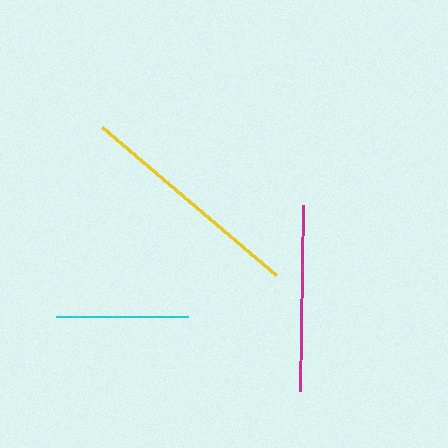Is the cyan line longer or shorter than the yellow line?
The yellow line is longer than the cyan line.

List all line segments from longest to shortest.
From longest to shortest: yellow, magenta, cyan.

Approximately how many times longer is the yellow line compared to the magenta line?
The yellow line is approximately 1.2 times the length of the magenta line.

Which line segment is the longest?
The yellow line is the longest at approximately 229 pixels.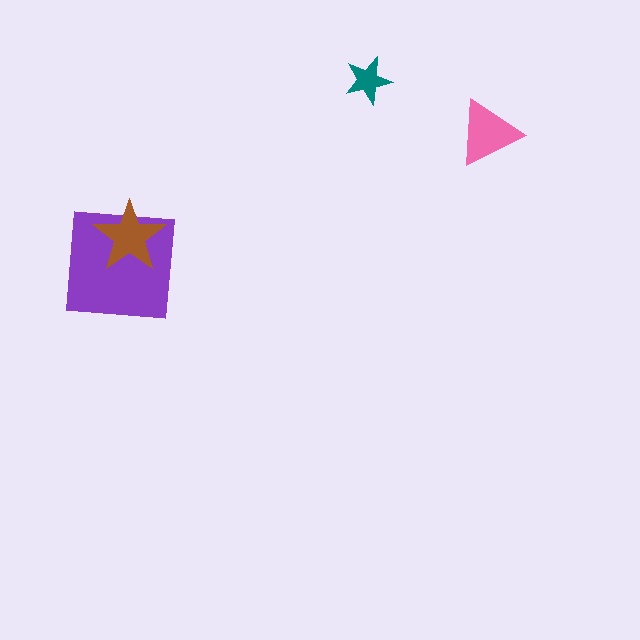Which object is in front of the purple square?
The brown star is in front of the purple square.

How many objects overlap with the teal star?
0 objects overlap with the teal star.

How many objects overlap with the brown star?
1 object overlaps with the brown star.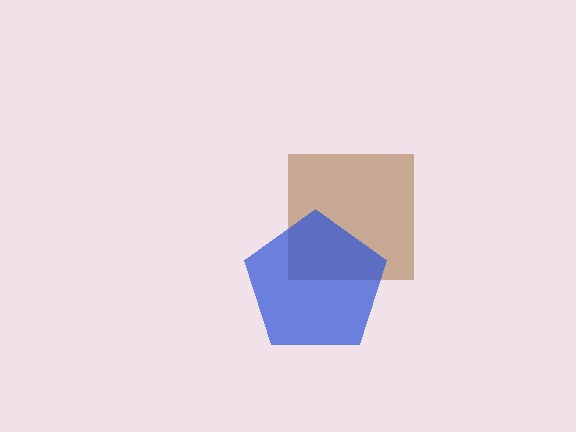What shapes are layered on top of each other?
The layered shapes are: a brown square, a blue pentagon.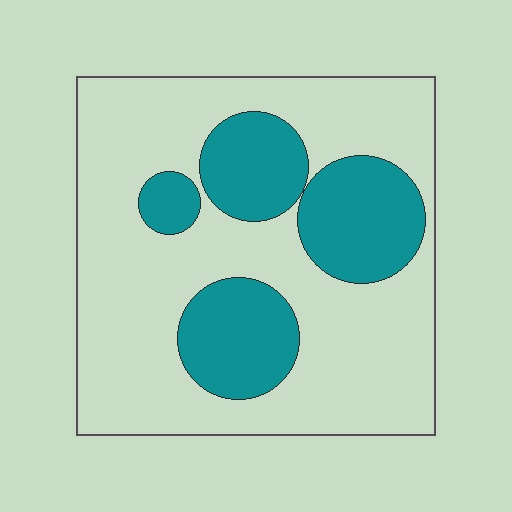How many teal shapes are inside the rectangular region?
4.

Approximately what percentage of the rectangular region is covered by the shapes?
Approximately 30%.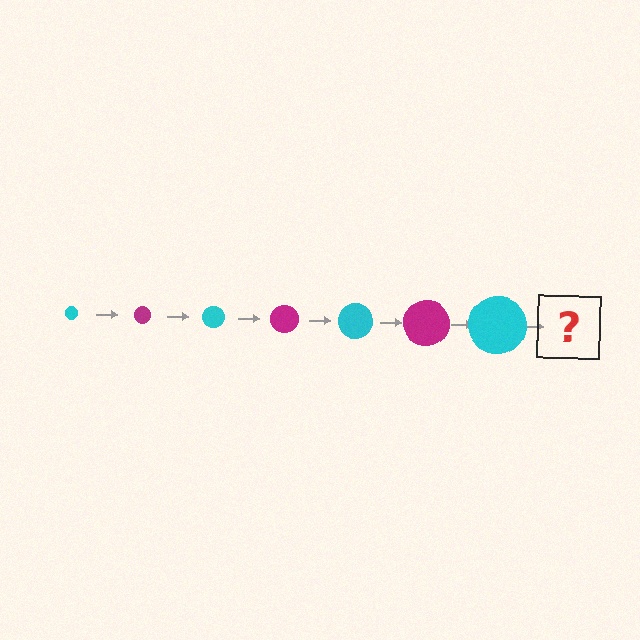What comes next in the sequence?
The next element should be a magenta circle, larger than the previous one.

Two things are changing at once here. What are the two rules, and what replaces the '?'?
The two rules are that the circle grows larger each step and the color cycles through cyan and magenta. The '?' should be a magenta circle, larger than the previous one.